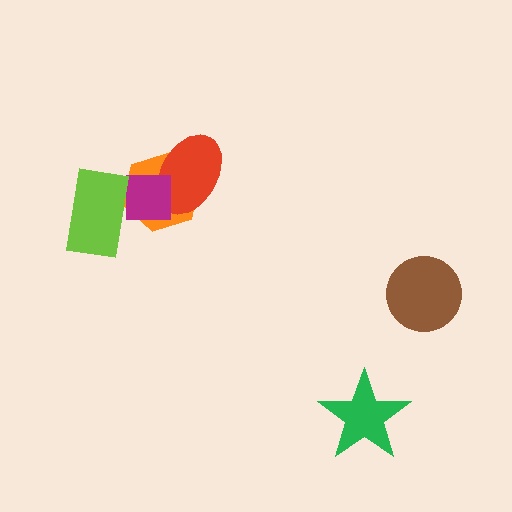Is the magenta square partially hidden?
Yes, it is partially covered by another shape.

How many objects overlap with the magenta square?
3 objects overlap with the magenta square.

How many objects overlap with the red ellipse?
2 objects overlap with the red ellipse.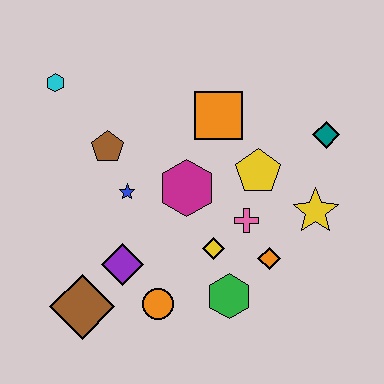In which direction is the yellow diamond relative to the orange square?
The yellow diamond is below the orange square.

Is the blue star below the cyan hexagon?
Yes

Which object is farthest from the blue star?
The teal diamond is farthest from the blue star.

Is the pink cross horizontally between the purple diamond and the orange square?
No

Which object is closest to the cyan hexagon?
The brown pentagon is closest to the cyan hexagon.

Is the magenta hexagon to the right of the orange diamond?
No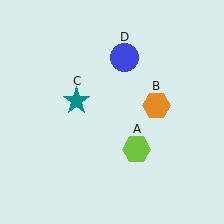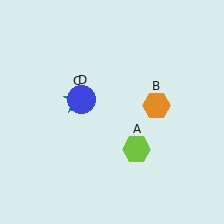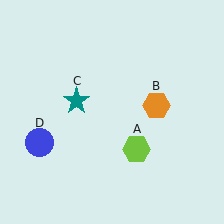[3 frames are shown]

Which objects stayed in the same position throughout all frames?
Lime hexagon (object A) and orange hexagon (object B) and teal star (object C) remained stationary.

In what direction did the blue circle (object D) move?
The blue circle (object D) moved down and to the left.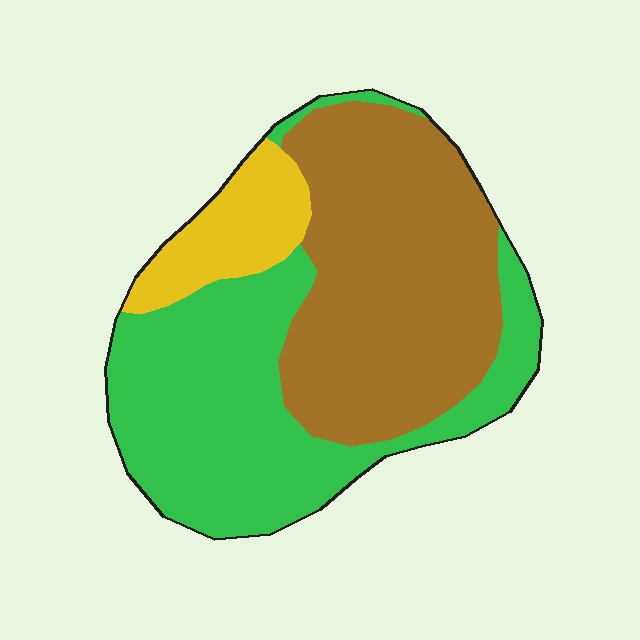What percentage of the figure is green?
Green takes up between a third and a half of the figure.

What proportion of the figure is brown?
Brown covers roughly 45% of the figure.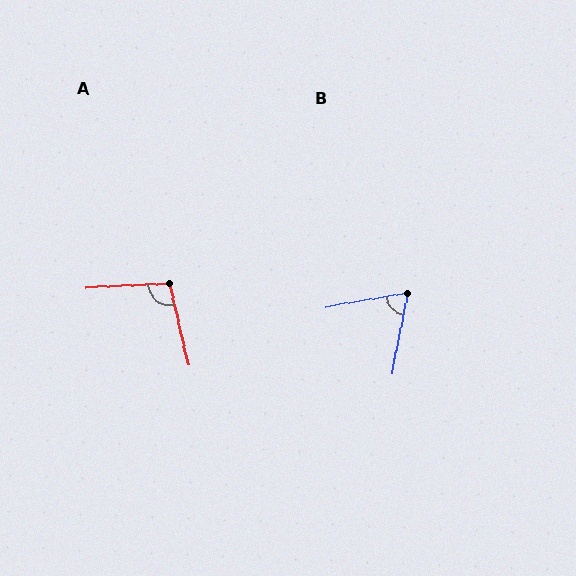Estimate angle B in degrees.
Approximately 69 degrees.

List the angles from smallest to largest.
B (69°), A (101°).